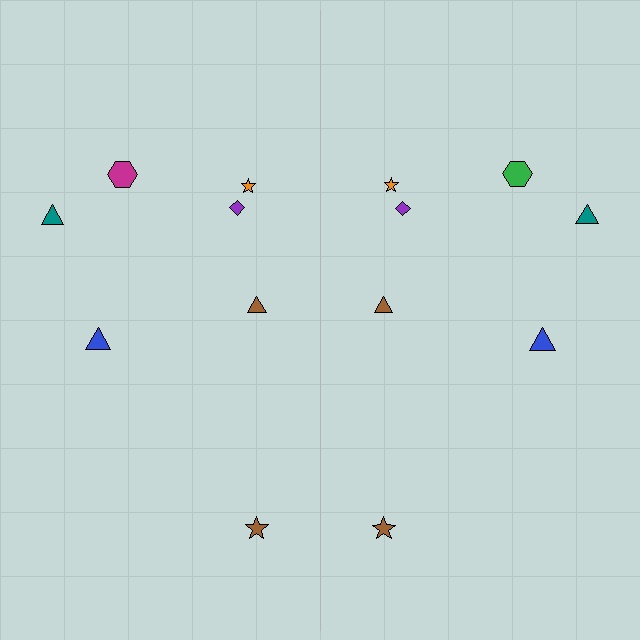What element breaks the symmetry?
The green hexagon on the right side breaks the symmetry — its mirror counterpart is magenta.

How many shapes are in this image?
There are 14 shapes in this image.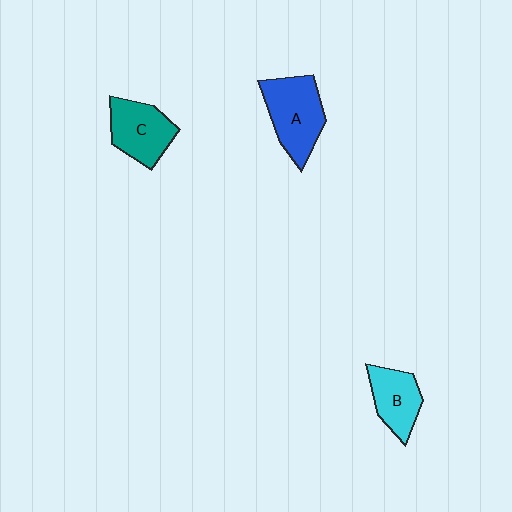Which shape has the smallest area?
Shape B (cyan).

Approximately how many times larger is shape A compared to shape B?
Approximately 1.4 times.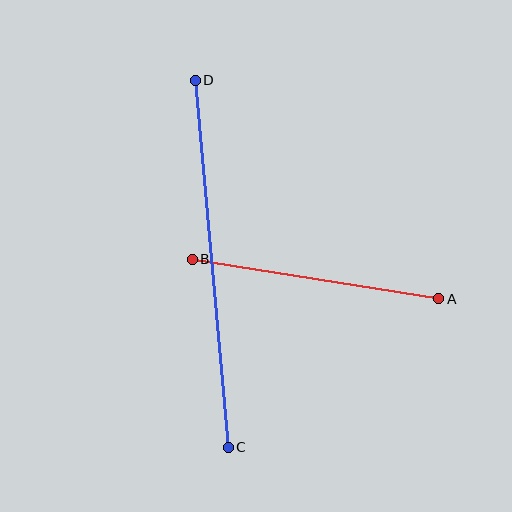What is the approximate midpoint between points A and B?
The midpoint is at approximately (315, 279) pixels.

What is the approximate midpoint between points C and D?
The midpoint is at approximately (212, 264) pixels.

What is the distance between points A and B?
The distance is approximately 250 pixels.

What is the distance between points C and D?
The distance is approximately 369 pixels.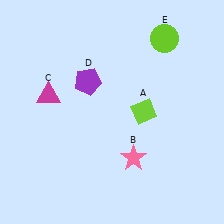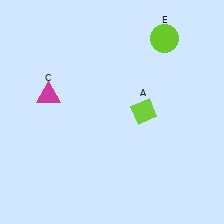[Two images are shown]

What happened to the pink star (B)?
The pink star (B) was removed in Image 2. It was in the bottom-right area of Image 1.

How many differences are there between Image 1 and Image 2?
There are 2 differences between the two images.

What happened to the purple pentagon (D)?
The purple pentagon (D) was removed in Image 2. It was in the top-left area of Image 1.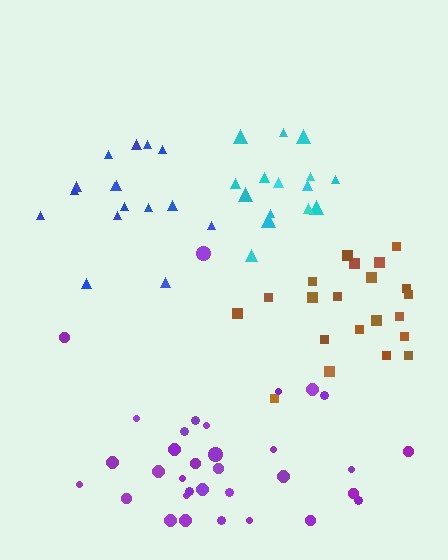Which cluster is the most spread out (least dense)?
Blue.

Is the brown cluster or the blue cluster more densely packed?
Brown.